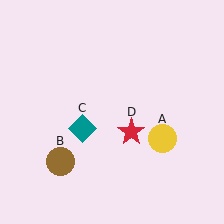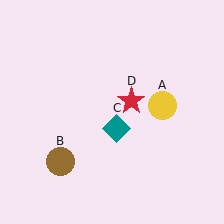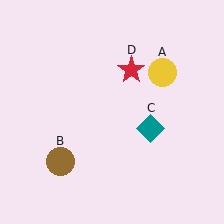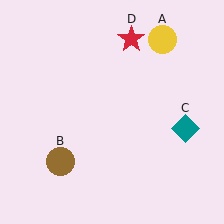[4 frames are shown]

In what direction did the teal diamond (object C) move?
The teal diamond (object C) moved right.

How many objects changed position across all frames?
3 objects changed position: yellow circle (object A), teal diamond (object C), red star (object D).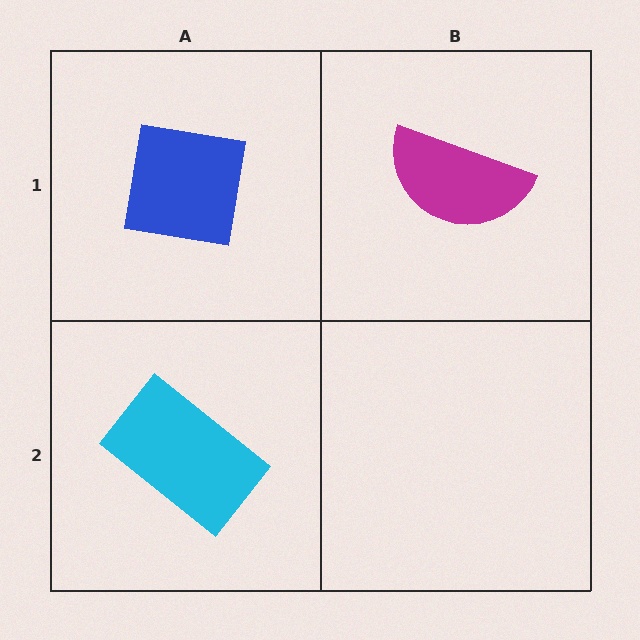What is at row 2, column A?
A cyan rectangle.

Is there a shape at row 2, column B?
No, that cell is empty.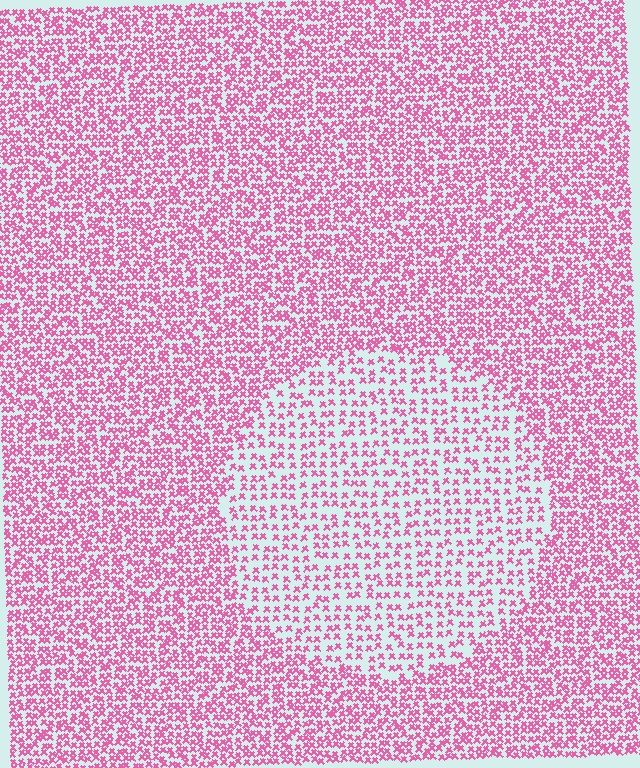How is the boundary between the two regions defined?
The boundary is defined by a change in element density (approximately 1.9x ratio). All elements are the same color, size, and shape.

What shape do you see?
I see a circle.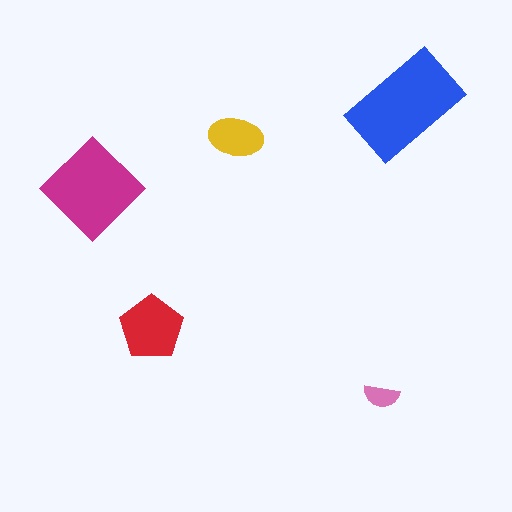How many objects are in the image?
There are 5 objects in the image.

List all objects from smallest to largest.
The pink semicircle, the yellow ellipse, the red pentagon, the magenta diamond, the blue rectangle.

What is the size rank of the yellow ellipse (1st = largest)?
4th.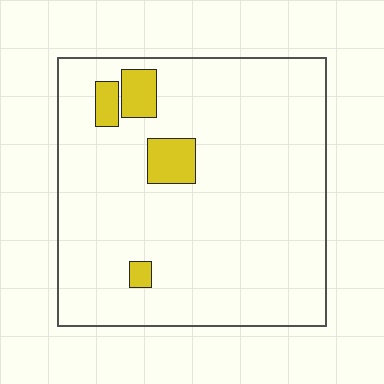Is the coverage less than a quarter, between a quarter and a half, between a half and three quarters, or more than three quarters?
Less than a quarter.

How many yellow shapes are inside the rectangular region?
4.